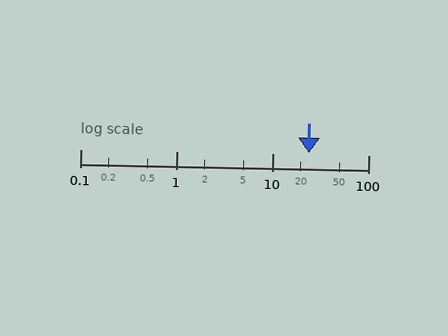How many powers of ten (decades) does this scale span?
The scale spans 3 decades, from 0.1 to 100.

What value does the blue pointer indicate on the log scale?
The pointer indicates approximately 24.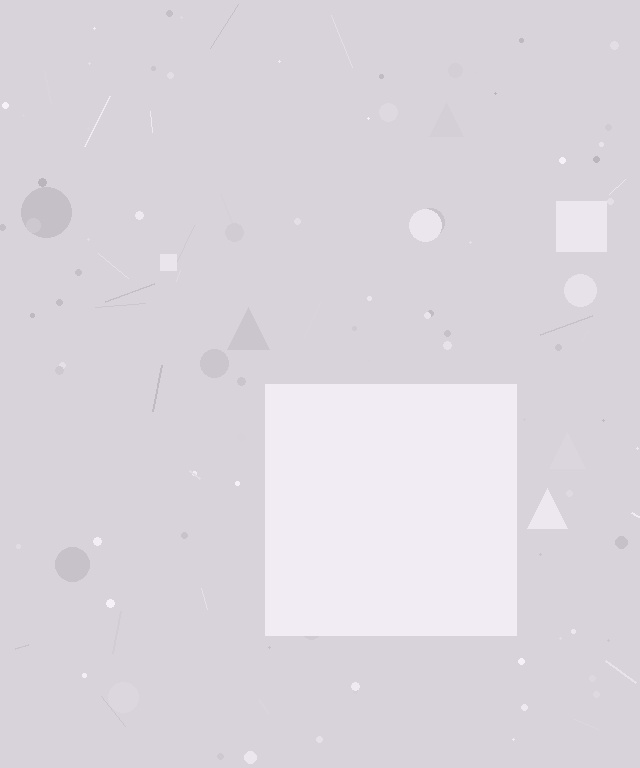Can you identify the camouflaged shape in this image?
The camouflaged shape is a square.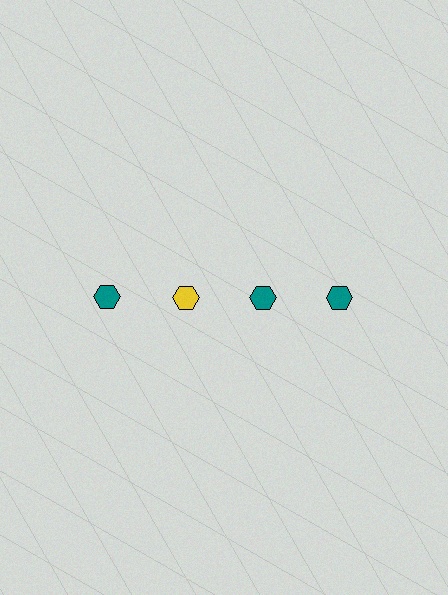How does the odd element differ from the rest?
It has a different color: yellow instead of teal.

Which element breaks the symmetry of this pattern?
The yellow hexagon in the top row, second from left column breaks the symmetry. All other shapes are teal hexagons.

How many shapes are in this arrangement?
There are 4 shapes arranged in a grid pattern.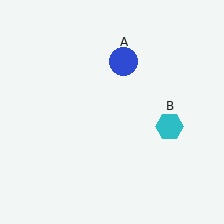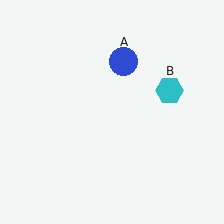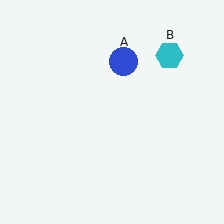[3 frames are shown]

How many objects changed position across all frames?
1 object changed position: cyan hexagon (object B).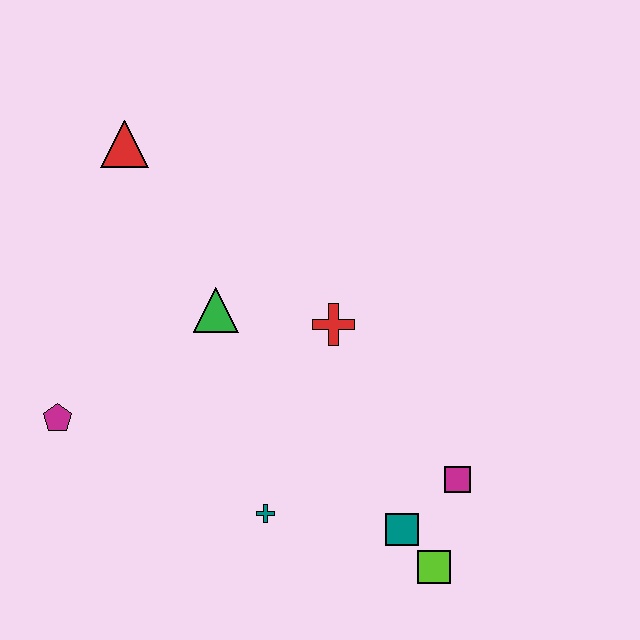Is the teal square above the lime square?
Yes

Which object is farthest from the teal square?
The red triangle is farthest from the teal square.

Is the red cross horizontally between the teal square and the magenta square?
No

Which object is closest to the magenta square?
The teal square is closest to the magenta square.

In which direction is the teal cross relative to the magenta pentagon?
The teal cross is to the right of the magenta pentagon.